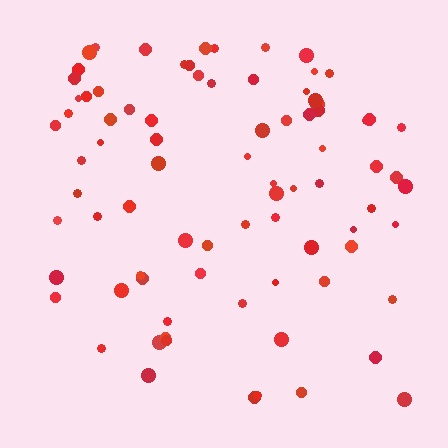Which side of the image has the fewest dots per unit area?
The bottom.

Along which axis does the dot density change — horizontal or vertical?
Vertical.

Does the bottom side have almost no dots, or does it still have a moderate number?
Still a moderate number, just noticeably fewer than the top.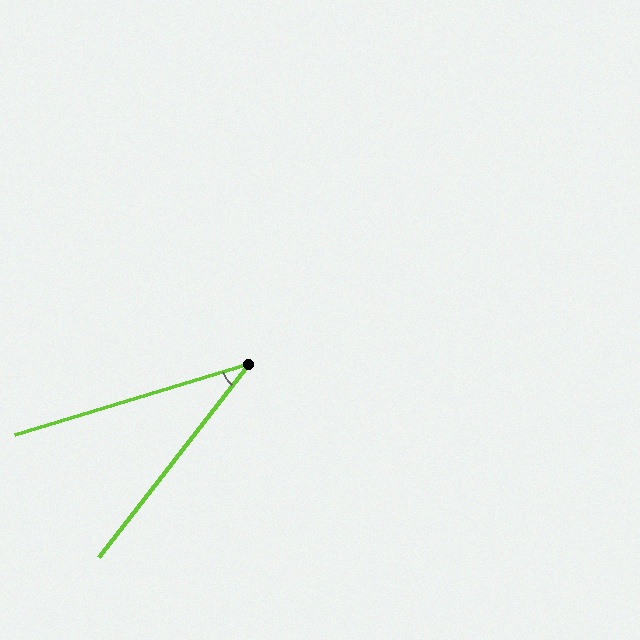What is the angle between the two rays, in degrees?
Approximately 35 degrees.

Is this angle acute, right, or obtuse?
It is acute.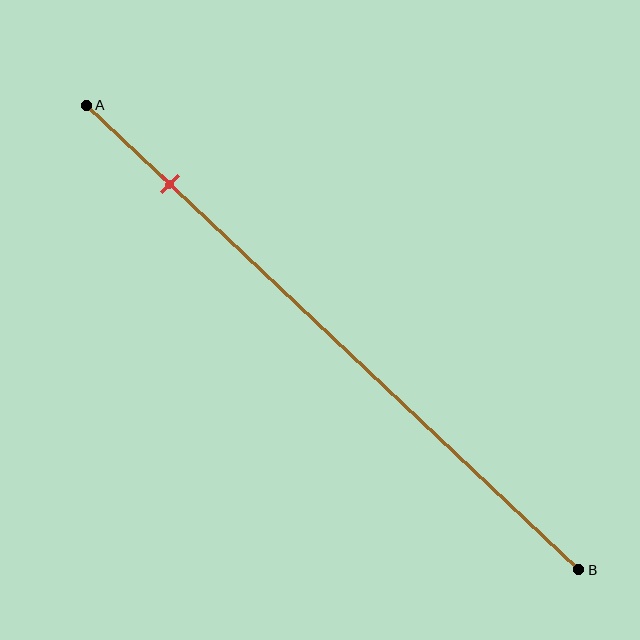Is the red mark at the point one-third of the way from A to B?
No, the mark is at about 15% from A, not at the 33% one-third point.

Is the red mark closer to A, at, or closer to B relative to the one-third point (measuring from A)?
The red mark is closer to point A than the one-third point of segment AB.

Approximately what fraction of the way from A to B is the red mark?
The red mark is approximately 15% of the way from A to B.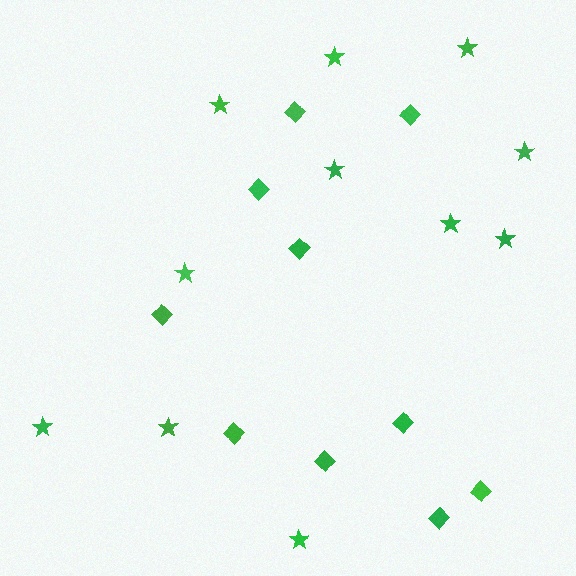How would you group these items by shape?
There are 2 groups: one group of stars (11) and one group of diamonds (10).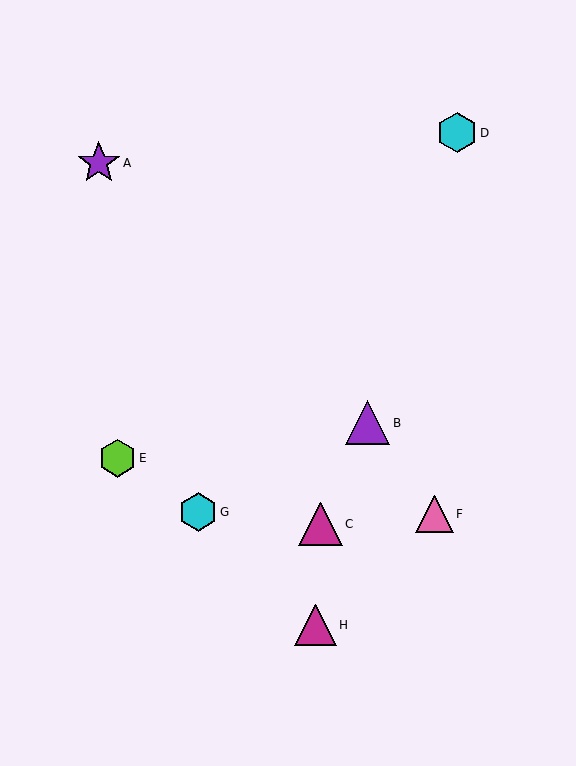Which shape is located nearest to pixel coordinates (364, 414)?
The purple triangle (labeled B) at (368, 423) is nearest to that location.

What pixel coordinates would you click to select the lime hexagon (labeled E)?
Click at (118, 458) to select the lime hexagon E.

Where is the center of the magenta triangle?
The center of the magenta triangle is at (321, 524).